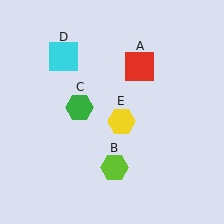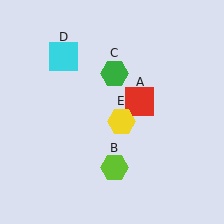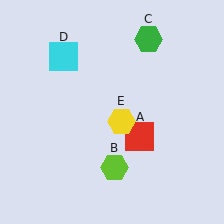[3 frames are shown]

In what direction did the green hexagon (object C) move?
The green hexagon (object C) moved up and to the right.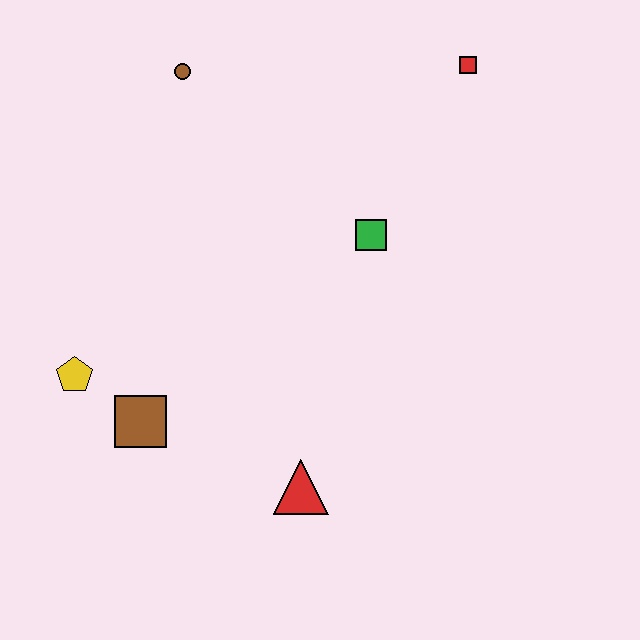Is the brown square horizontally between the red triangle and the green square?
No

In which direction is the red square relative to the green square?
The red square is above the green square.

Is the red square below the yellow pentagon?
No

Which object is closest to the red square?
The green square is closest to the red square.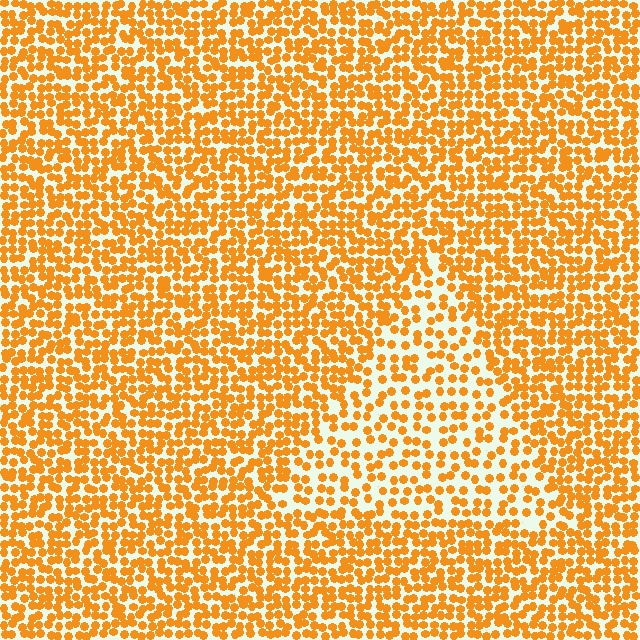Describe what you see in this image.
The image contains small orange elements arranged at two different densities. A triangle-shaped region is visible where the elements are less densely packed than the surrounding area.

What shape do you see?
I see a triangle.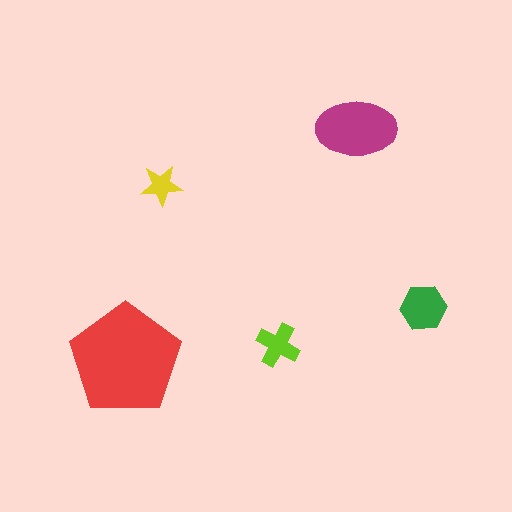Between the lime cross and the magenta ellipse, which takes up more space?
The magenta ellipse.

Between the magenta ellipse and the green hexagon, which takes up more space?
The magenta ellipse.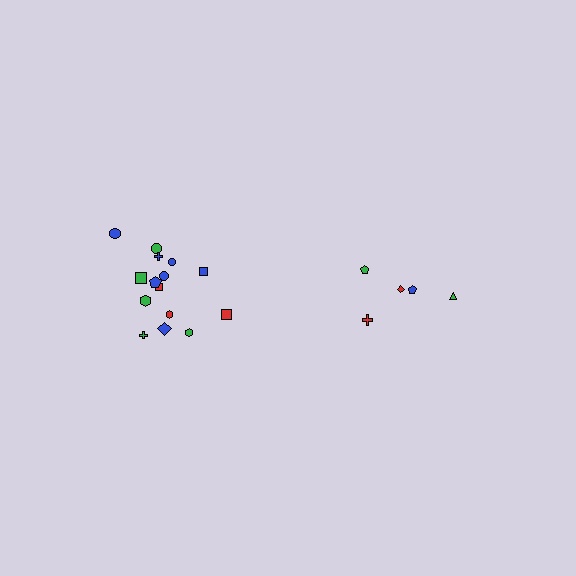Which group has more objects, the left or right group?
The left group.